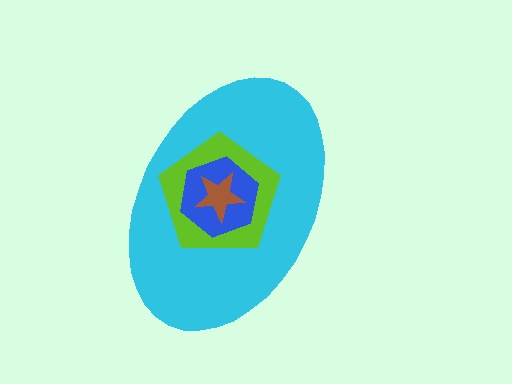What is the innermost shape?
The brown star.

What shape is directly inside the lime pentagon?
The blue hexagon.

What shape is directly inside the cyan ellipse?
The lime pentagon.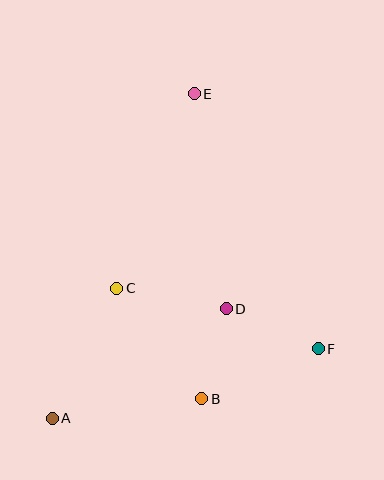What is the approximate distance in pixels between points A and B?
The distance between A and B is approximately 151 pixels.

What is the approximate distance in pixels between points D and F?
The distance between D and F is approximately 101 pixels.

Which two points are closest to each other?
Points B and D are closest to each other.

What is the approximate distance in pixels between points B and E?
The distance between B and E is approximately 305 pixels.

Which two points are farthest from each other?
Points A and E are farthest from each other.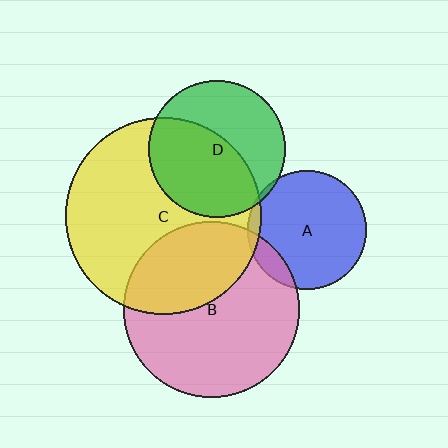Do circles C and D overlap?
Yes.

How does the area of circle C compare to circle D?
Approximately 2.1 times.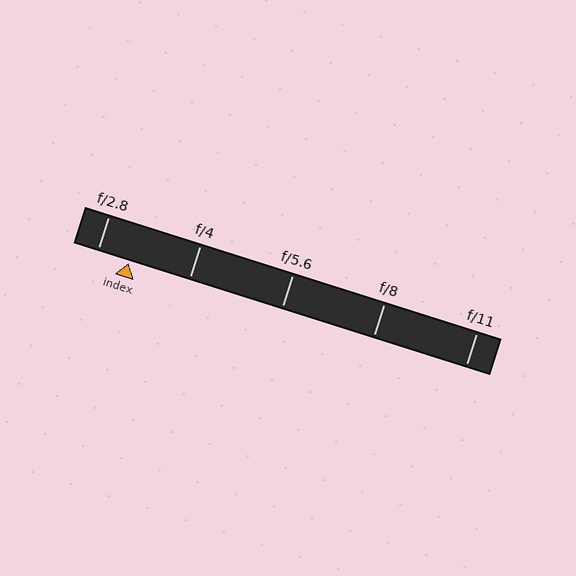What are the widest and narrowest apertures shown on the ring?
The widest aperture shown is f/2.8 and the narrowest is f/11.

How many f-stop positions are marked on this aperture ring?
There are 5 f-stop positions marked.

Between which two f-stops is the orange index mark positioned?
The index mark is between f/2.8 and f/4.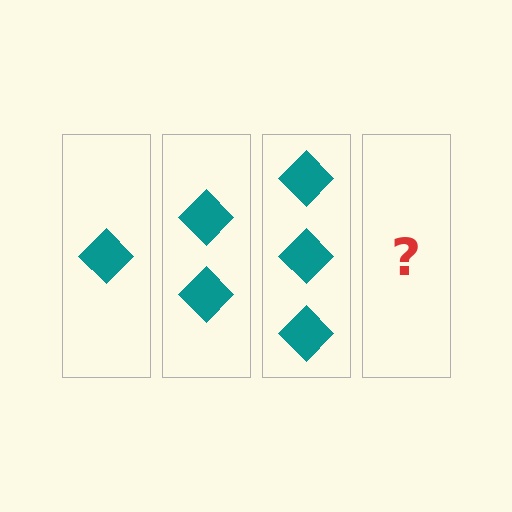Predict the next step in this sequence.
The next step is 4 diamonds.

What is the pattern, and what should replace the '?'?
The pattern is that each step adds one more diamond. The '?' should be 4 diamonds.